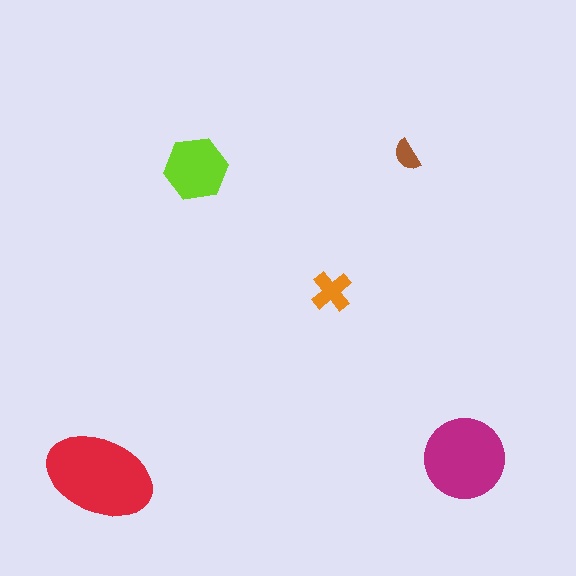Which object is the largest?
The red ellipse.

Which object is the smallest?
The brown semicircle.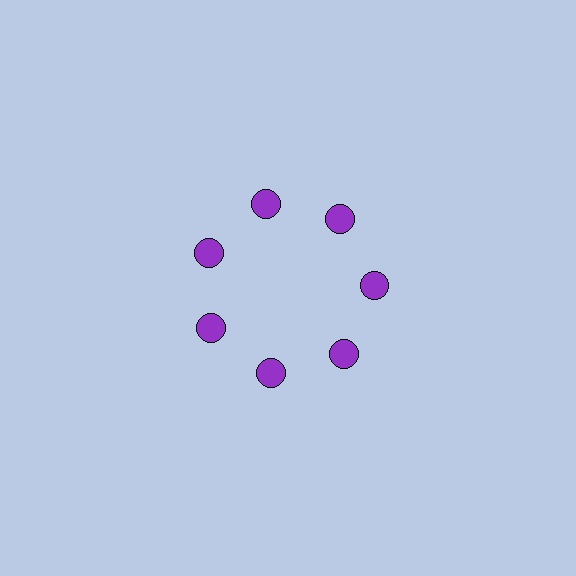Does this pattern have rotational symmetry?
Yes, this pattern has 7-fold rotational symmetry. It looks the same after rotating 51 degrees around the center.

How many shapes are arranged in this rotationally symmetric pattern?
There are 7 shapes, arranged in 7 groups of 1.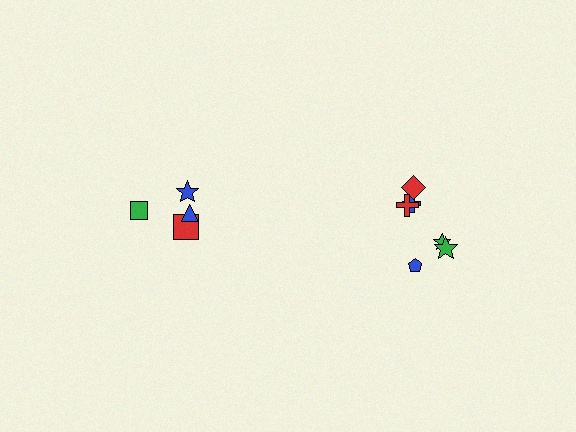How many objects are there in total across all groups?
There are 10 objects.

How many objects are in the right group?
There are 6 objects.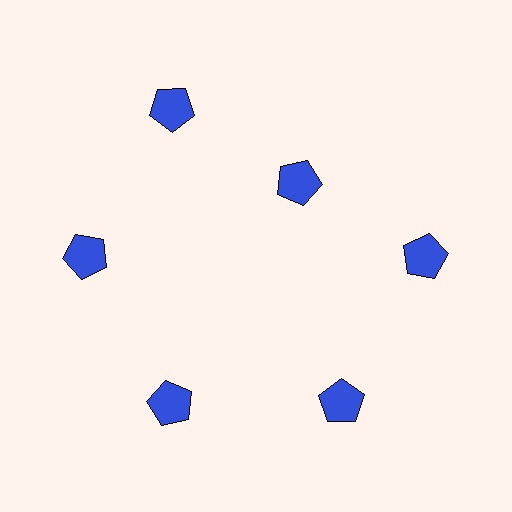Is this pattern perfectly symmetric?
No. The 6 blue pentagons are arranged in a ring, but one element near the 1 o'clock position is pulled inward toward the center, breaking the 6-fold rotational symmetry.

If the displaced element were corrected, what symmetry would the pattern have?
It would have 6-fold rotational symmetry — the pattern would map onto itself every 60 degrees.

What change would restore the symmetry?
The symmetry would be restored by moving it outward, back onto the ring so that all 6 pentagons sit at equal angles and equal distance from the center.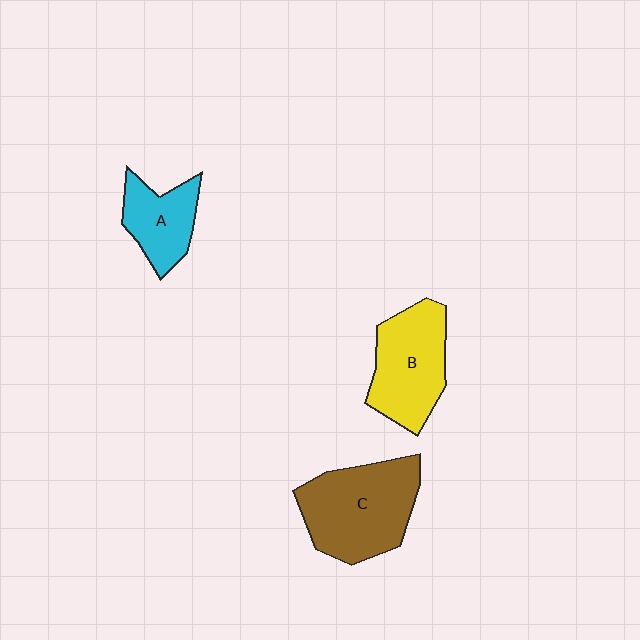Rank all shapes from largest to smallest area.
From largest to smallest: C (brown), B (yellow), A (cyan).